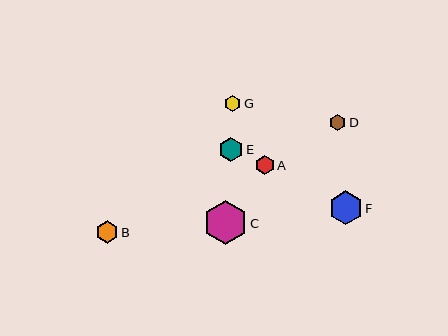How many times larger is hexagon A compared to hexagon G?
Hexagon A is approximately 1.2 times the size of hexagon G.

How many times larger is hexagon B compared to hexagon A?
Hexagon B is approximately 1.2 times the size of hexagon A.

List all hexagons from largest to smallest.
From largest to smallest: C, F, E, B, A, D, G.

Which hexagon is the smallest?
Hexagon G is the smallest with a size of approximately 16 pixels.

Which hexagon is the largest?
Hexagon C is the largest with a size of approximately 44 pixels.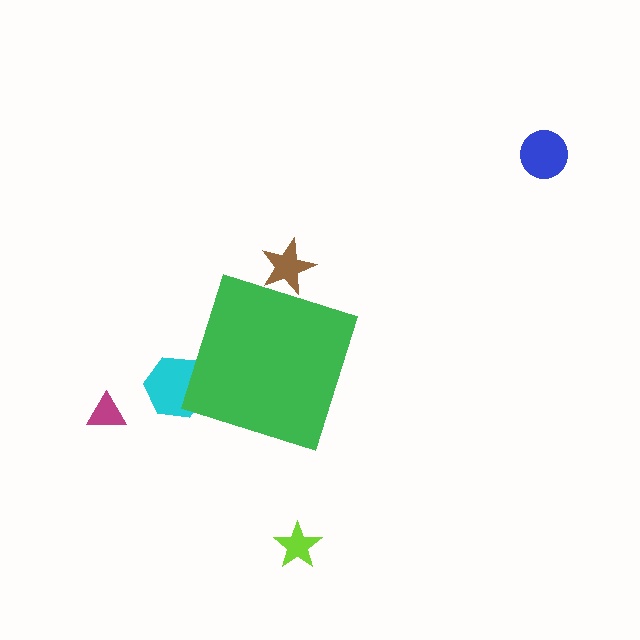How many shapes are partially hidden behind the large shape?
2 shapes are partially hidden.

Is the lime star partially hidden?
No, the lime star is fully visible.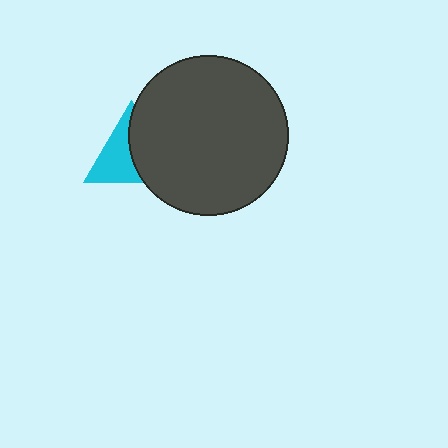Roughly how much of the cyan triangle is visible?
About half of it is visible (roughly 51%).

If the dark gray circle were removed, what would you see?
You would see the complete cyan triangle.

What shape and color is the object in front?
The object in front is a dark gray circle.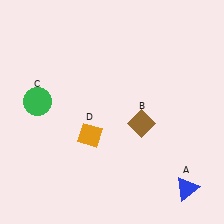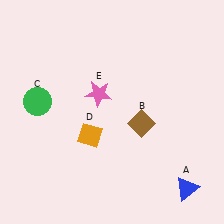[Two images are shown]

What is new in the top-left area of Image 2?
A pink star (E) was added in the top-left area of Image 2.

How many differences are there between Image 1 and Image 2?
There is 1 difference between the two images.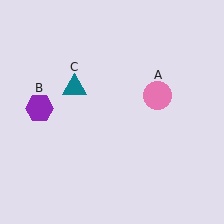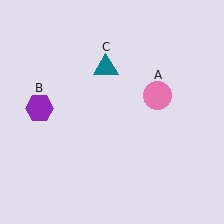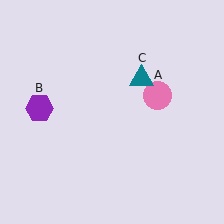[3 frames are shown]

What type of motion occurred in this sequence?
The teal triangle (object C) rotated clockwise around the center of the scene.